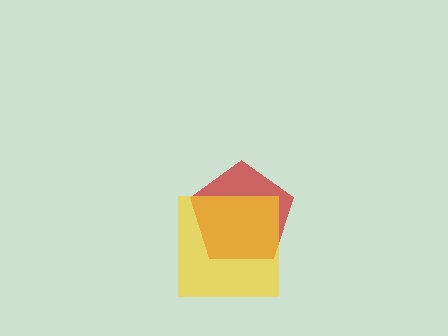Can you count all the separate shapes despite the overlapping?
Yes, there are 2 separate shapes.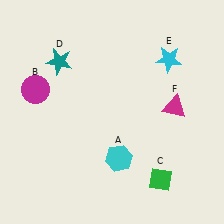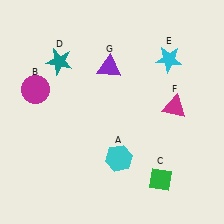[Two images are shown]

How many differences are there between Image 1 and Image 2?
There is 1 difference between the two images.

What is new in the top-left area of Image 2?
A purple triangle (G) was added in the top-left area of Image 2.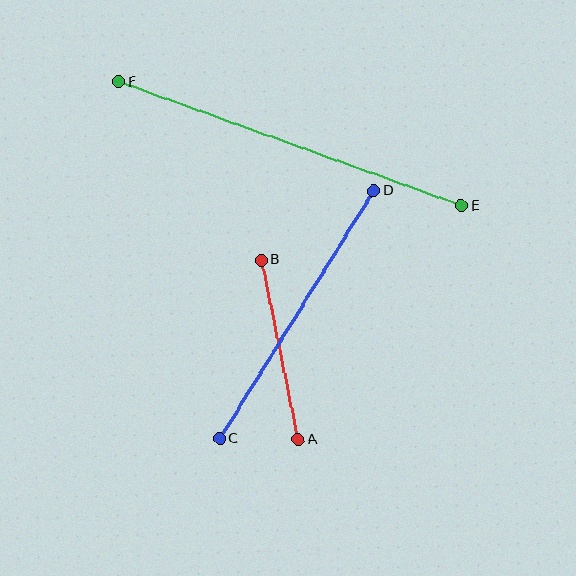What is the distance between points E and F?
The distance is approximately 364 pixels.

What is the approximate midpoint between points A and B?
The midpoint is at approximately (280, 350) pixels.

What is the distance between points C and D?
The distance is approximately 292 pixels.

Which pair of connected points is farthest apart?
Points E and F are farthest apart.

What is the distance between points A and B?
The distance is approximately 183 pixels.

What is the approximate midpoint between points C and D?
The midpoint is at approximately (297, 315) pixels.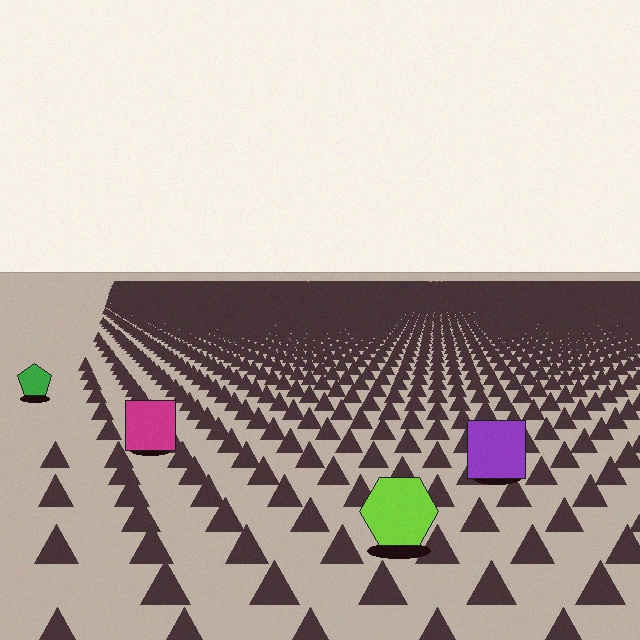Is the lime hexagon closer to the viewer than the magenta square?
Yes. The lime hexagon is closer — you can tell from the texture gradient: the ground texture is coarser near it.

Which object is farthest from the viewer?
The green pentagon is farthest from the viewer. It appears smaller and the ground texture around it is denser.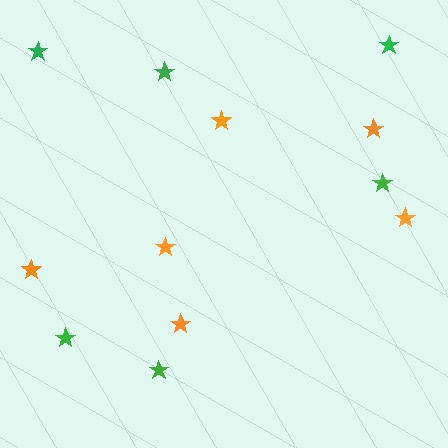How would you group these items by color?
There are 2 groups: one group of orange stars (6) and one group of green stars (6).